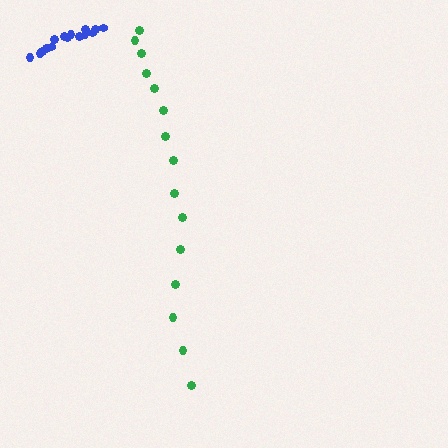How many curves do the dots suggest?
There are 2 distinct paths.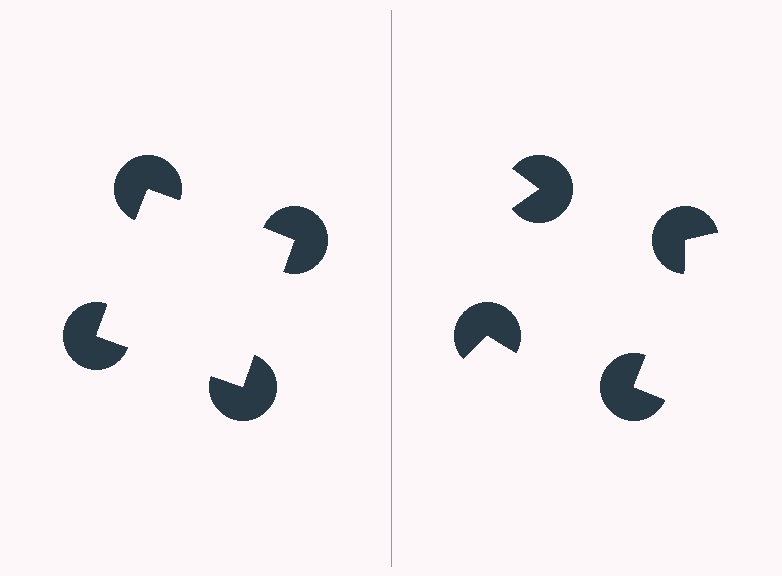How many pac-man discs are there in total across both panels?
8 — 4 on each side.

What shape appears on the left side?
An illusory square.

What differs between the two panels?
The pac-man discs are positioned identically on both sides; only the wedge orientations differ. On the left they align to a square; on the right they are misaligned.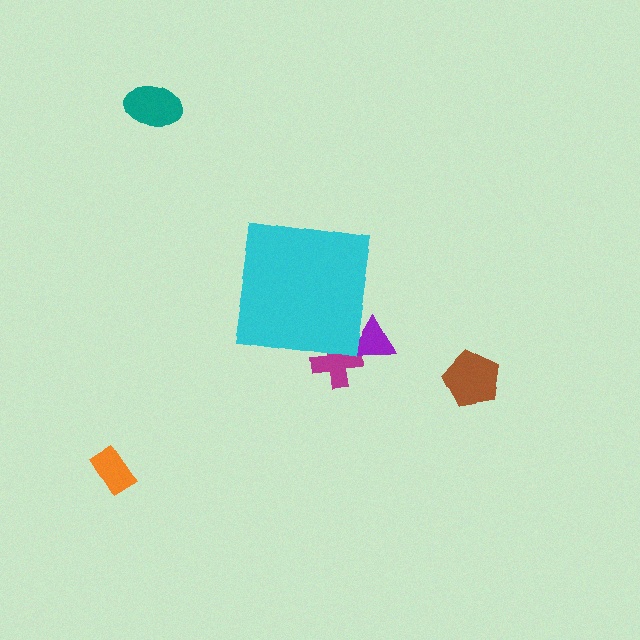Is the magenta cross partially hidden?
Yes, the magenta cross is partially hidden behind the cyan square.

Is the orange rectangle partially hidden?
No, the orange rectangle is fully visible.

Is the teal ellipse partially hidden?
No, the teal ellipse is fully visible.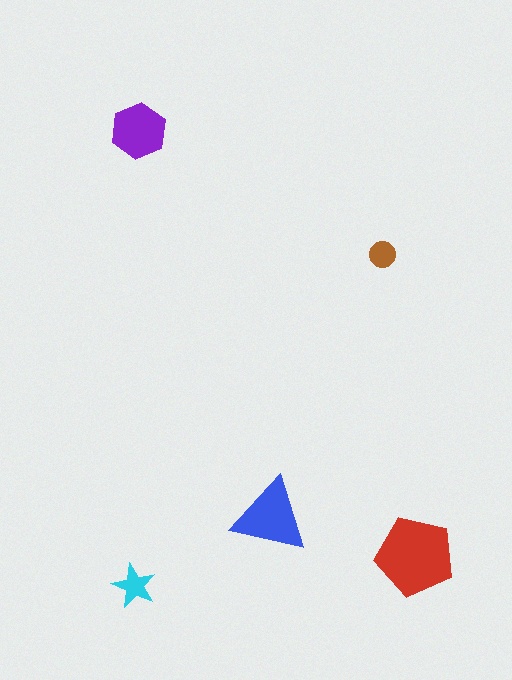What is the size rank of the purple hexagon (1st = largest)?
3rd.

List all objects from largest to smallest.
The red pentagon, the blue triangle, the purple hexagon, the cyan star, the brown circle.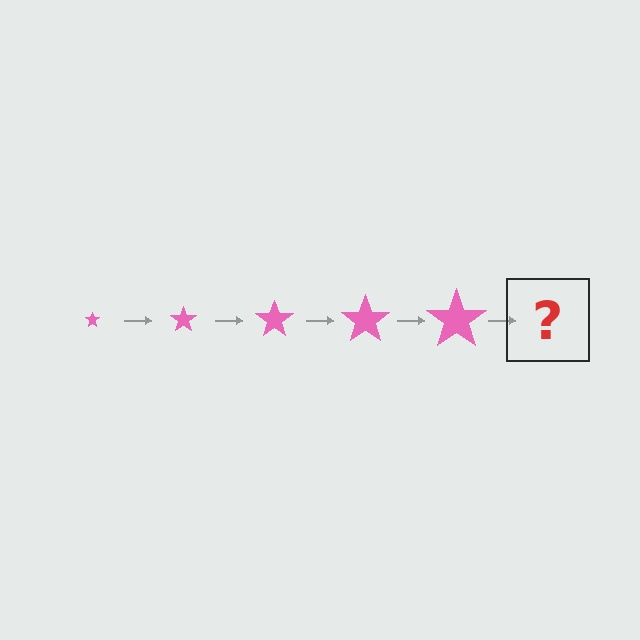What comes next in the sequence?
The next element should be a pink star, larger than the previous one.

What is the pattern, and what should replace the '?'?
The pattern is that the star gets progressively larger each step. The '?' should be a pink star, larger than the previous one.